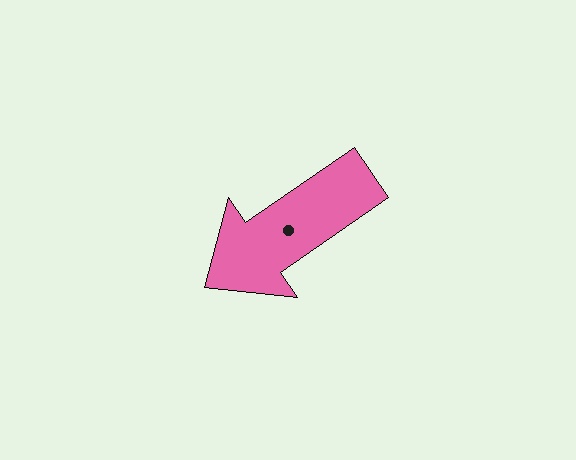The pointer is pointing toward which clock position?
Roughly 8 o'clock.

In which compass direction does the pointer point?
Southwest.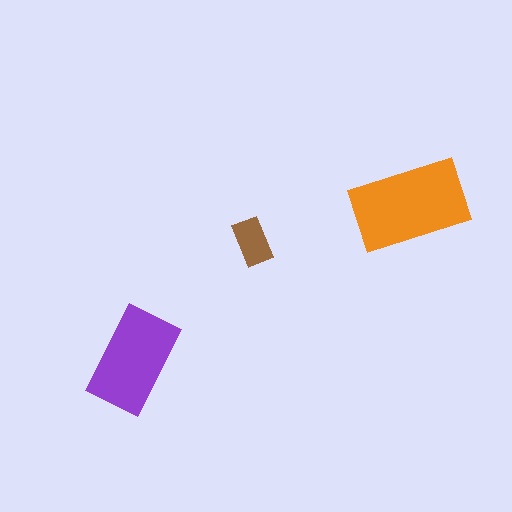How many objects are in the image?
There are 3 objects in the image.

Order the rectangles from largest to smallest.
the orange one, the purple one, the brown one.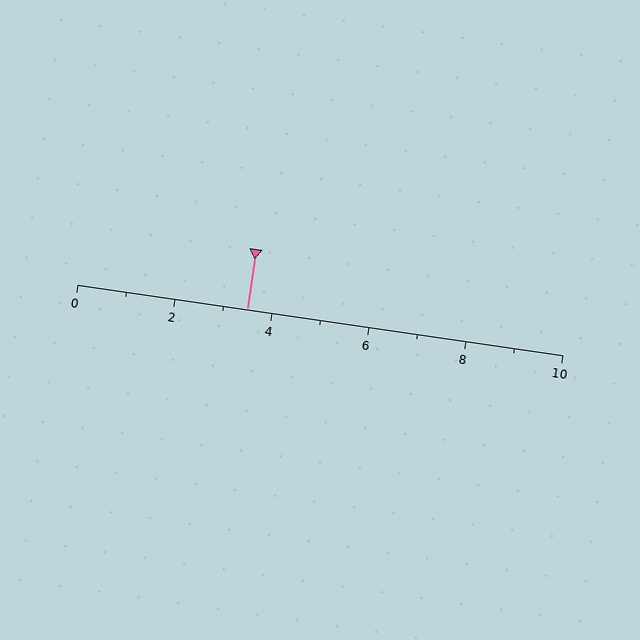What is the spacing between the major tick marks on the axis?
The major ticks are spaced 2 apart.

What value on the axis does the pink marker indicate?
The marker indicates approximately 3.5.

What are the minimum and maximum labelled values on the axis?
The axis runs from 0 to 10.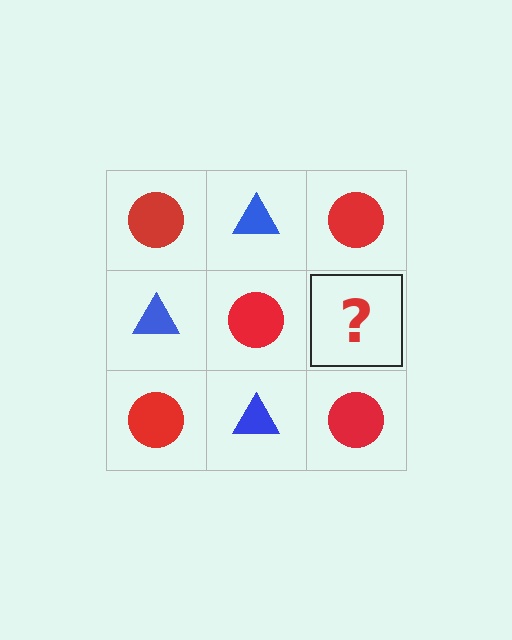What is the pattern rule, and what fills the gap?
The rule is that it alternates red circle and blue triangle in a checkerboard pattern. The gap should be filled with a blue triangle.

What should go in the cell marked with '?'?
The missing cell should contain a blue triangle.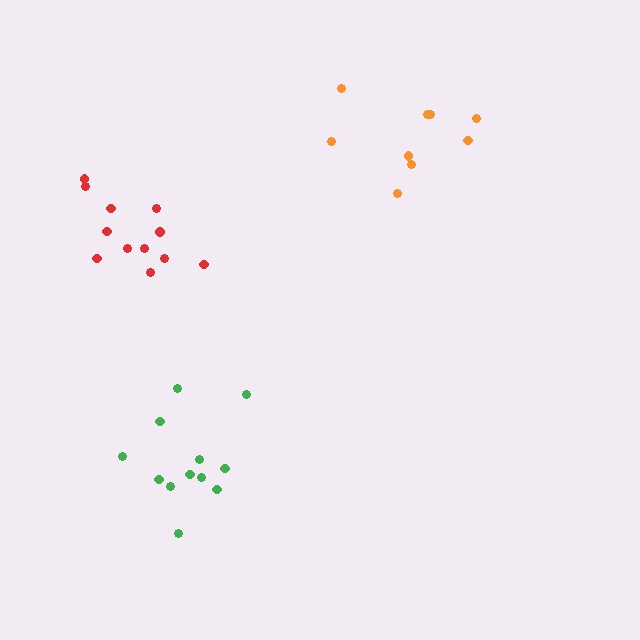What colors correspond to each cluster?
The clusters are colored: red, green, orange.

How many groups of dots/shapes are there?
There are 3 groups.